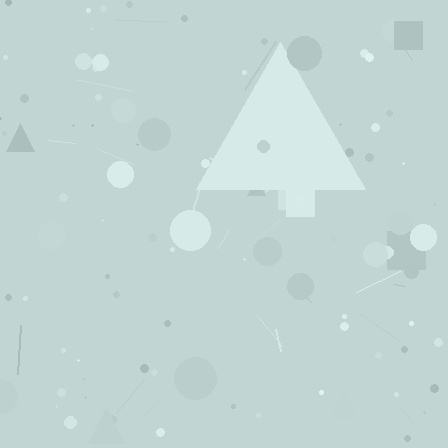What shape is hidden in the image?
A triangle is hidden in the image.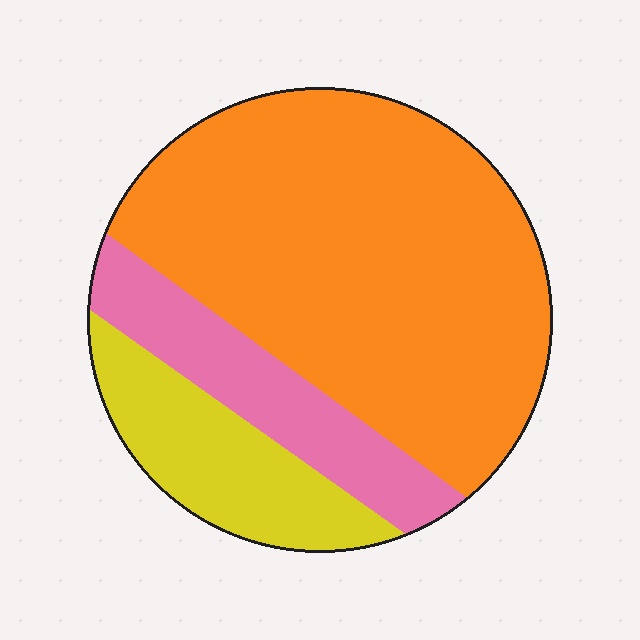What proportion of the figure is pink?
Pink takes up about one sixth (1/6) of the figure.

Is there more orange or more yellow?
Orange.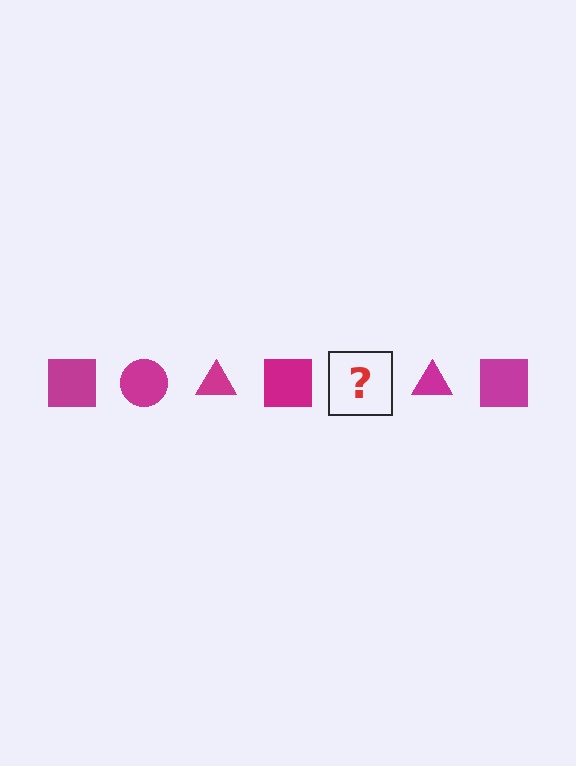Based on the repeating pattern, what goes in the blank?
The blank should be a magenta circle.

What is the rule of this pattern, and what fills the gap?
The rule is that the pattern cycles through square, circle, triangle shapes in magenta. The gap should be filled with a magenta circle.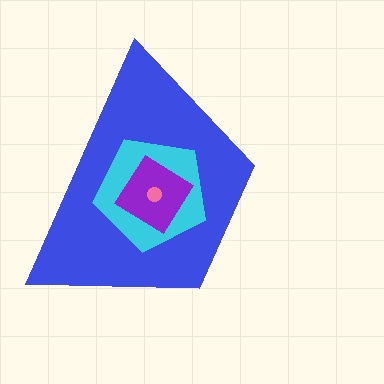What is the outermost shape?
The blue trapezoid.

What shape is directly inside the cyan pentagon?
The purple diamond.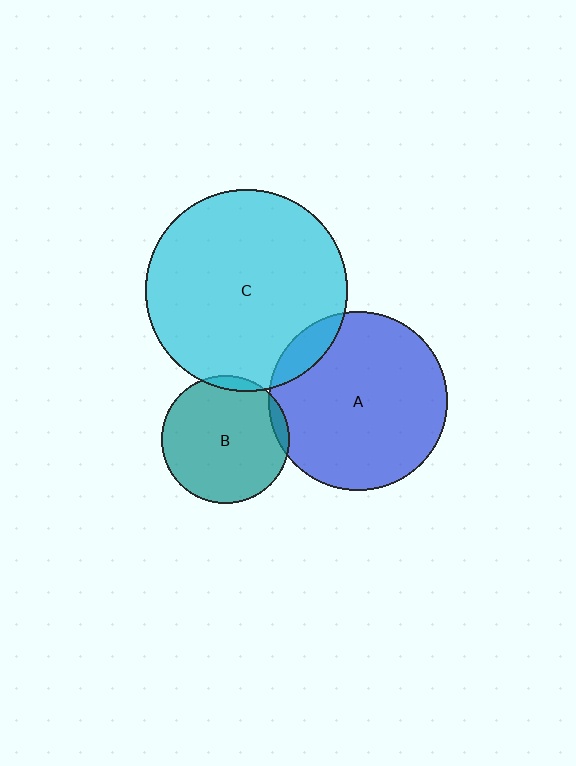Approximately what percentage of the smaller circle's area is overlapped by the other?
Approximately 10%.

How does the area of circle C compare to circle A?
Approximately 1.3 times.